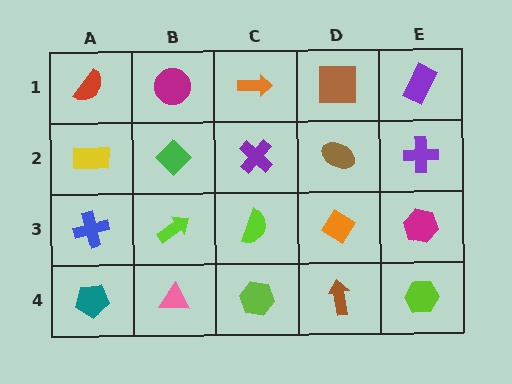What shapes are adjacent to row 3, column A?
A yellow rectangle (row 2, column A), a teal pentagon (row 4, column A), a lime arrow (row 3, column B).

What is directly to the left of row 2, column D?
A purple cross.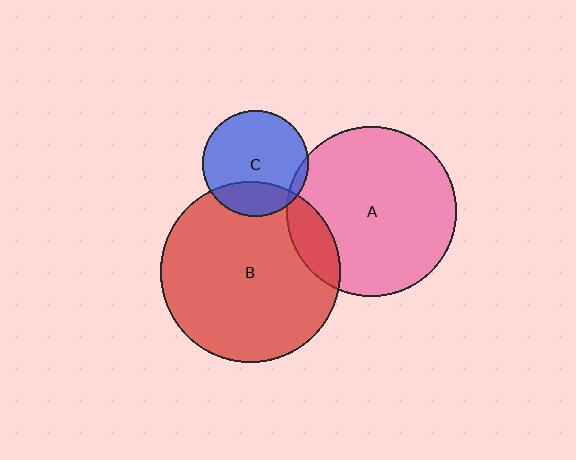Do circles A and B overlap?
Yes.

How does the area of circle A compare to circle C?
Approximately 2.6 times.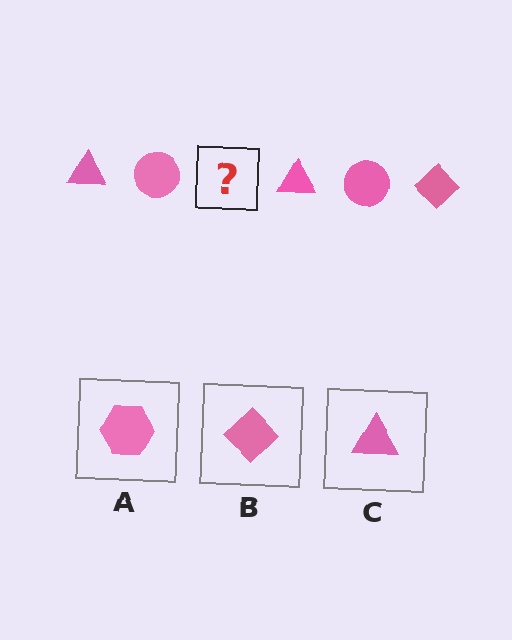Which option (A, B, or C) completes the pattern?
B.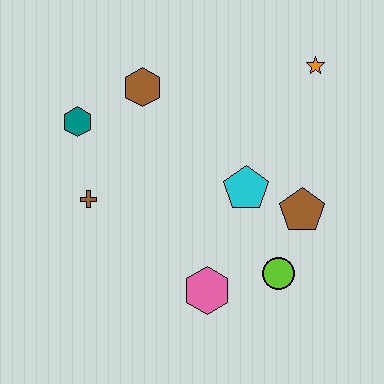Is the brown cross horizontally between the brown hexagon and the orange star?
No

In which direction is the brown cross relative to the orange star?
The brown cross is to the left of the orange star.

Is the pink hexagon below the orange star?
Yes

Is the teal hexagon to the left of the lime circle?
Yes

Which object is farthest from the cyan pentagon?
The teal hexagon is farthest from the cyan pentagon.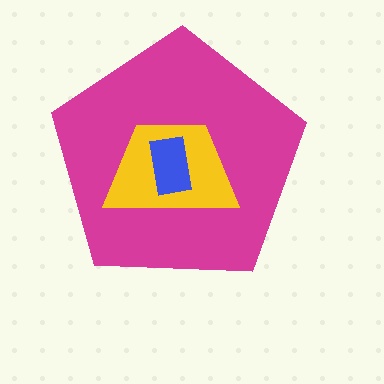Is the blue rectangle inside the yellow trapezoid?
Yes.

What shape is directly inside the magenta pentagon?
The yellow trapezoid.